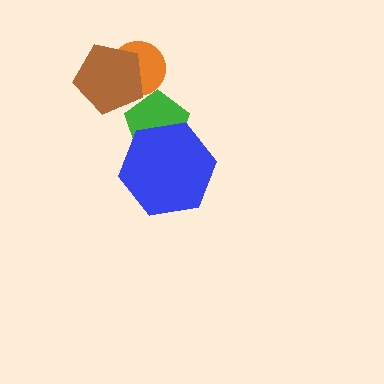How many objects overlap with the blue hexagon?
1 object overlaps with the blue hexagon.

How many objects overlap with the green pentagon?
1 object overlaps with the green pentagon.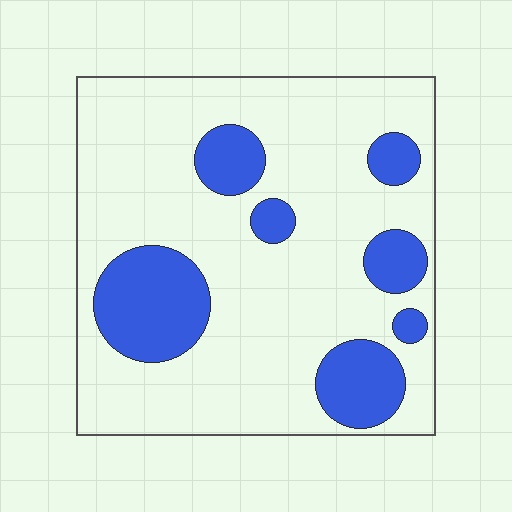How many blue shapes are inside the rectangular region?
7.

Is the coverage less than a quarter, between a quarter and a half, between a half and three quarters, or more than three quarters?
Less than a quarter.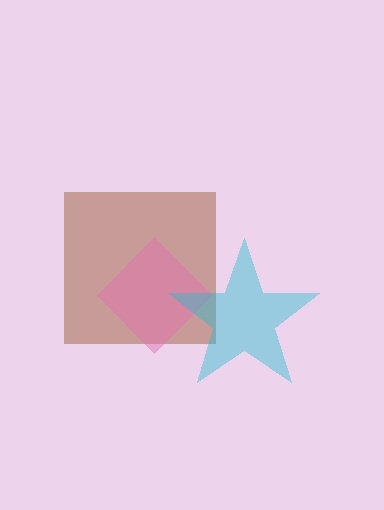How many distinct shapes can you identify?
There are 3 distinct shapes: a brown square, a pink diamond, a cyan star.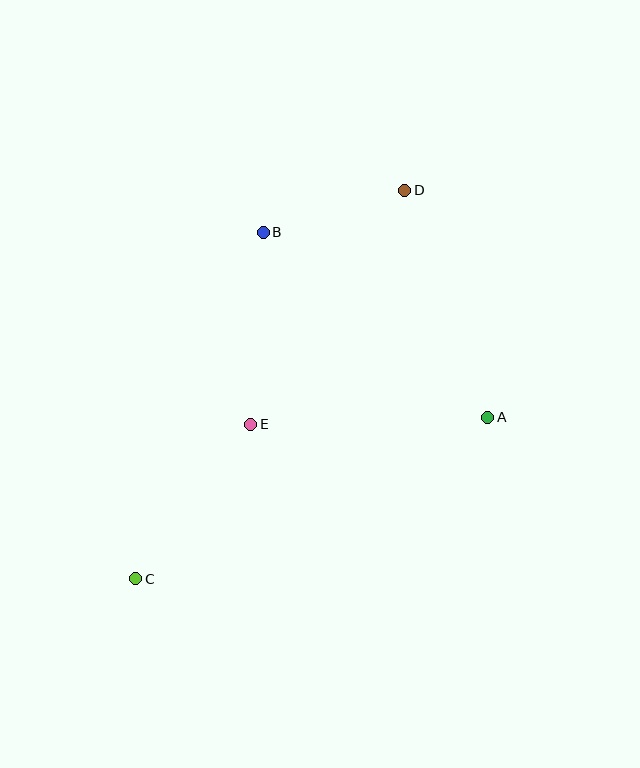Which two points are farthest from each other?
Points C and D are farthest from each other.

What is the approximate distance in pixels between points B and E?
The distance between B and E is approximately 192 pixels.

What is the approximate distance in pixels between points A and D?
The distance between A and D is approximately 242 pixels.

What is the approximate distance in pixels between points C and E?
The distance between C and E is approximately 193 pixels.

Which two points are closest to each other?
Points B and D are closest to each other.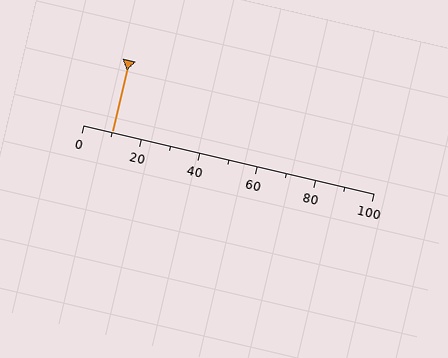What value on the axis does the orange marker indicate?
The marker indicates approximately 10.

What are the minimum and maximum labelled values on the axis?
The axis runs from 0 to 100.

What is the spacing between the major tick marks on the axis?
The major ticks are spaced 20 apart.